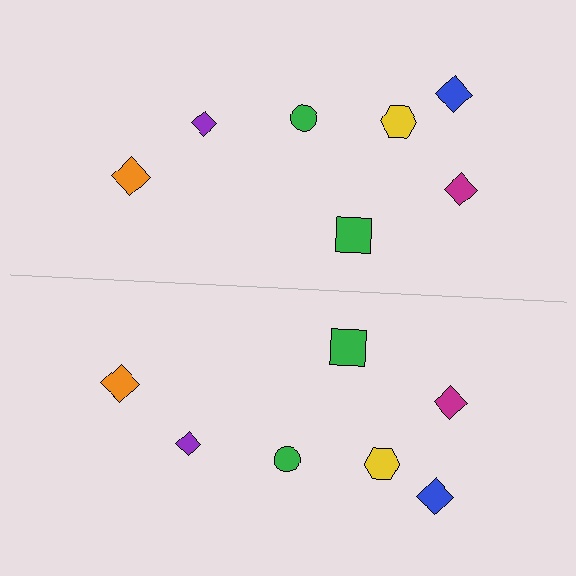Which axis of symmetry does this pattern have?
The pattern has a horizontal axis of symmetry running through the center of the image.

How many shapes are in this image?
There are 14 shapes in this image.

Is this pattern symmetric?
Yes, this pattern has bilateral (reflection) symmetry.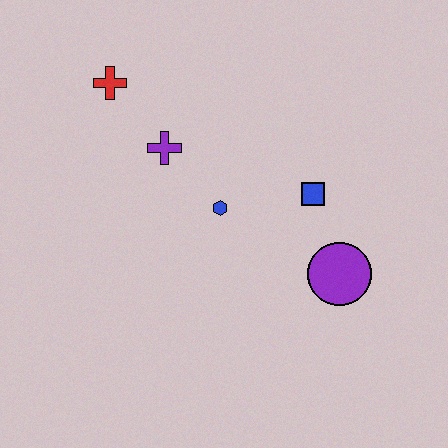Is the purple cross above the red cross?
No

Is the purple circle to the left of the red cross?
No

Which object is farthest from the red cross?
The purple circle is farthest from the red cross.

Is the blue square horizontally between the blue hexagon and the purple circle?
Yes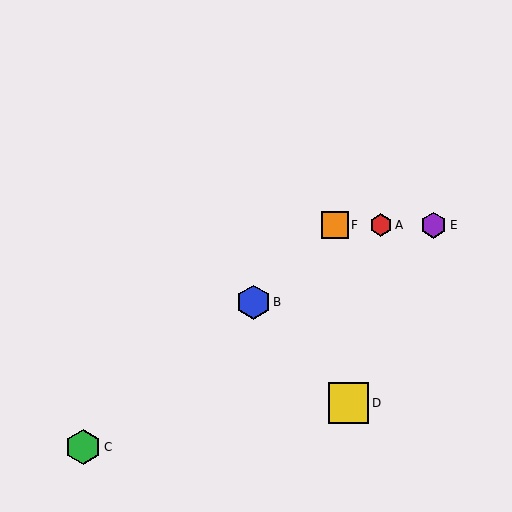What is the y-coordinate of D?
Object D is at y≈403.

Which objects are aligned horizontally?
Objects A, E, F are aligned horizontally.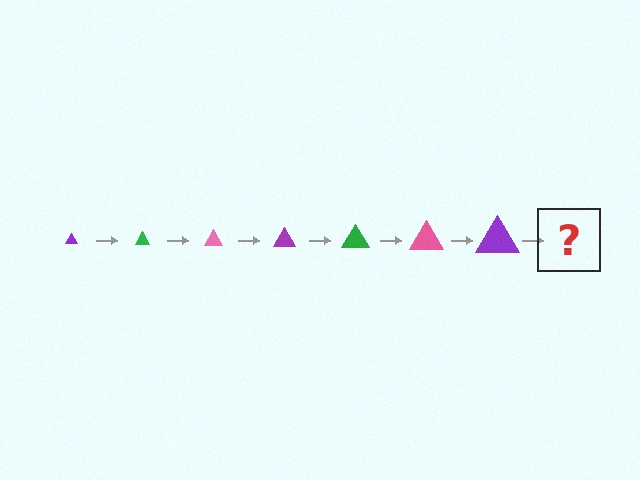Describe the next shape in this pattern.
It should be a green triangle, larger than the previous one.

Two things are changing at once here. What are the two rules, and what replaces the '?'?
The two rules are that the triangle grows larger each step and the color cycles through purple, green, and pink. The '?' should be a green triangle, larger than the previous one.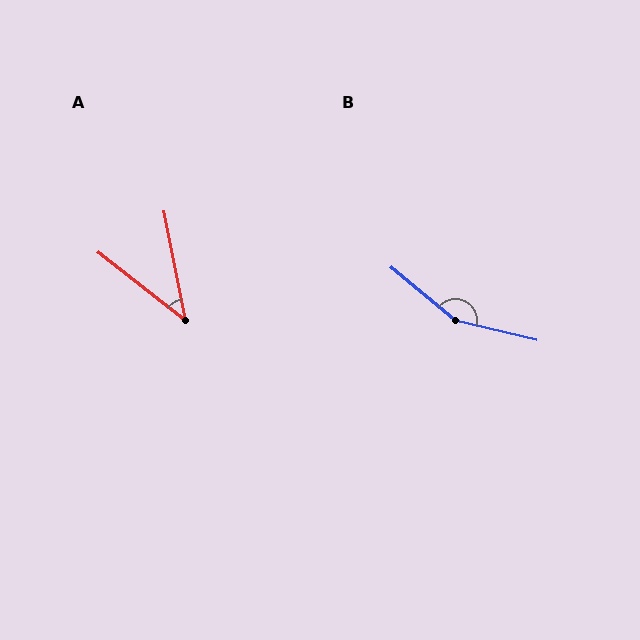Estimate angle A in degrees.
Approximately 41 degrees.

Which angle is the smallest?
A, at approximately 41 degrees.